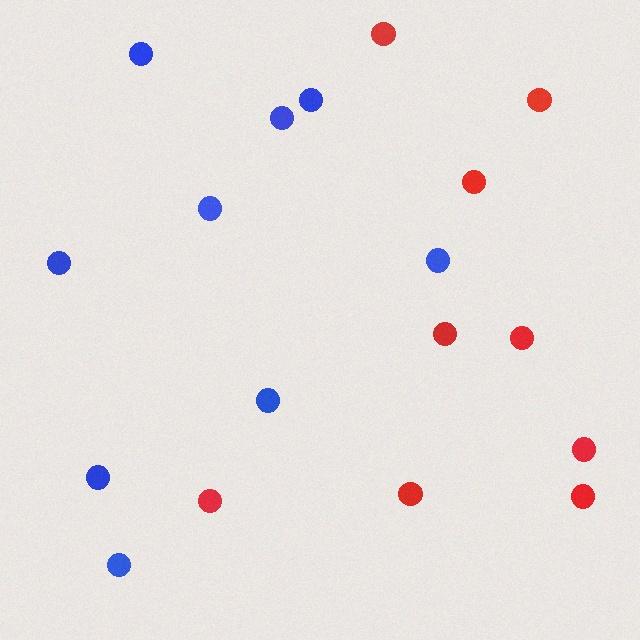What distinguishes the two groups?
There are 2 groups: one group of red circles (9) and one group of blue circles (9).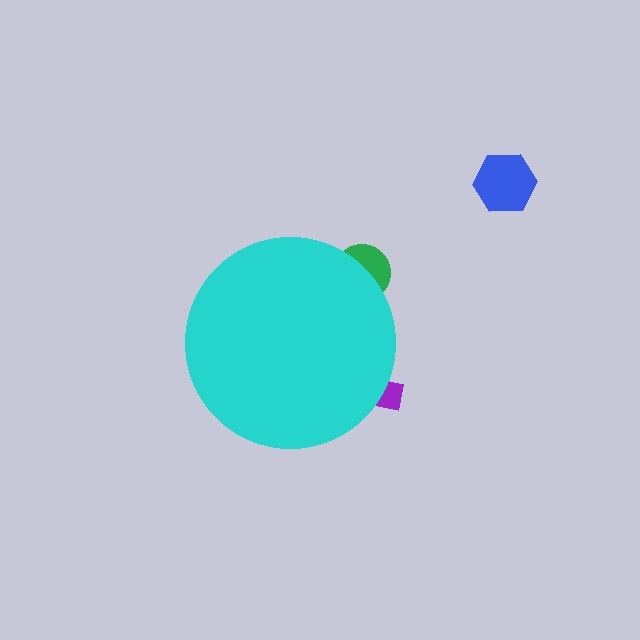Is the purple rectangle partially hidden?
Yes, the purple rectangle is partially hidden behind the cyan circle.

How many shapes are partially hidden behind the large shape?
2 shapes are partially hidden.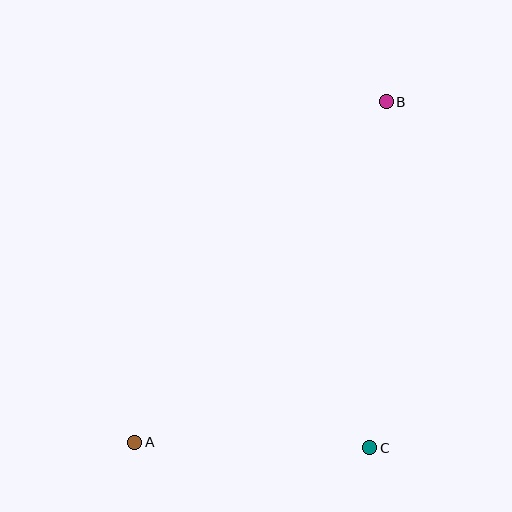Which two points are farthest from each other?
Points A and B are farthest from each other.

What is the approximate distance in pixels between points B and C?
The distance between B and C is approximately 346 pixels.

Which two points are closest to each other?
Points A and C are closest to each other.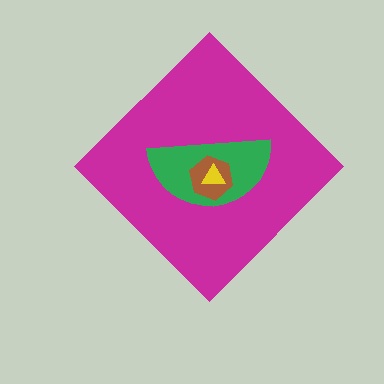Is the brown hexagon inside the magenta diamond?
Yes.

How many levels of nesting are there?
4.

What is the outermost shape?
The magenta diamond.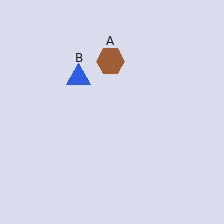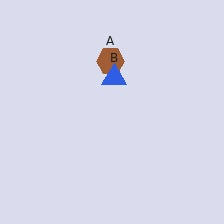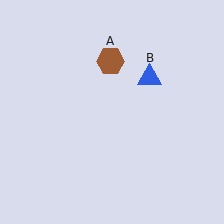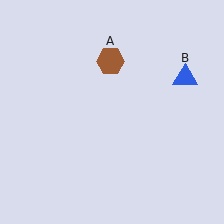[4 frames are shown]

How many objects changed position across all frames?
1 object changed position: blue triangle (object B).